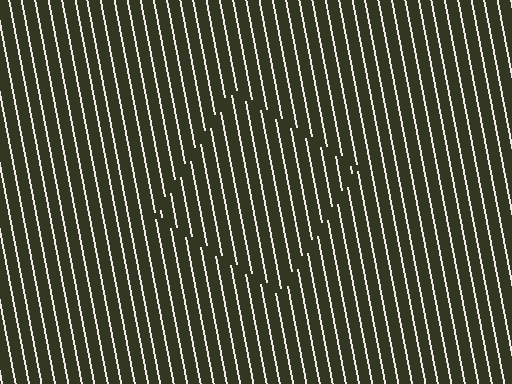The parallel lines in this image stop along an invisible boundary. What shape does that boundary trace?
An illusory square. The interior of the shape contains the same grating, shifted by half a period — the contour is defined by the phase discontinuity where line-ends from the inner and outer gratings abut.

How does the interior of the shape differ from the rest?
The interior of the shape contains the same grating, shifted by half a period — the contour is defined by the phase discontinuity where line-ends from the inner and outer gratings abut.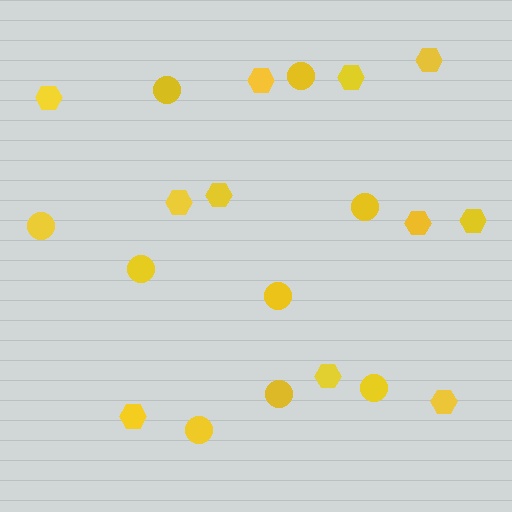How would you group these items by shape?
There are 2 groups: one group of circles (9) and one group of hexagons (11).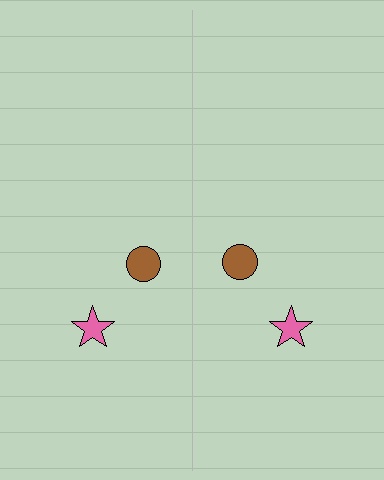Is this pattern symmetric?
Yes, this pattern has bilateral (reflection) symmetry.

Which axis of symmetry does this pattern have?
The pattern has a vertical axis of symmetry running through the center of the image.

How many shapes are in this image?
There are 4 shapes in this image.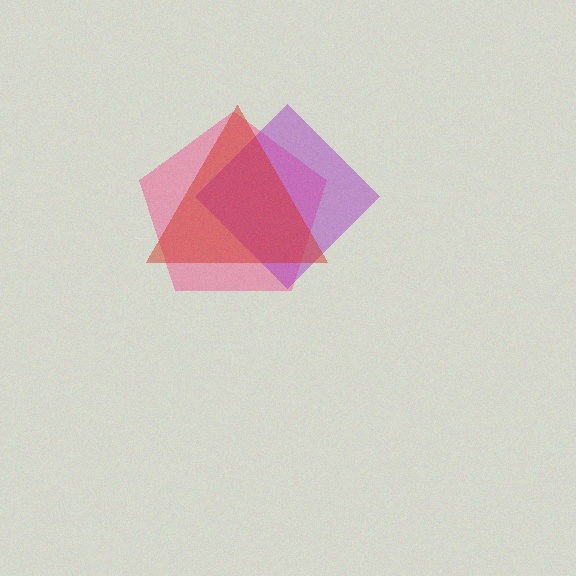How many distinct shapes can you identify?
There are 3 distinct shapes: a pink pentagon, a purple diamond, a red triangle.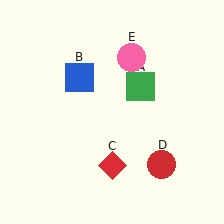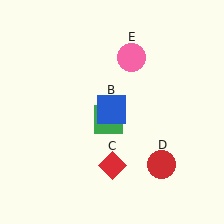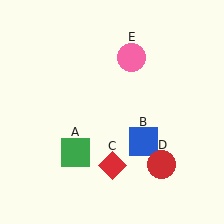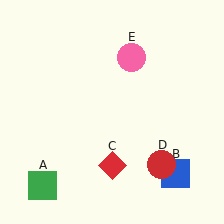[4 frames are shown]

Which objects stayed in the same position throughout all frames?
Red diamond (object C) and red circle (object D) and pink circle (object E) remained stationary.